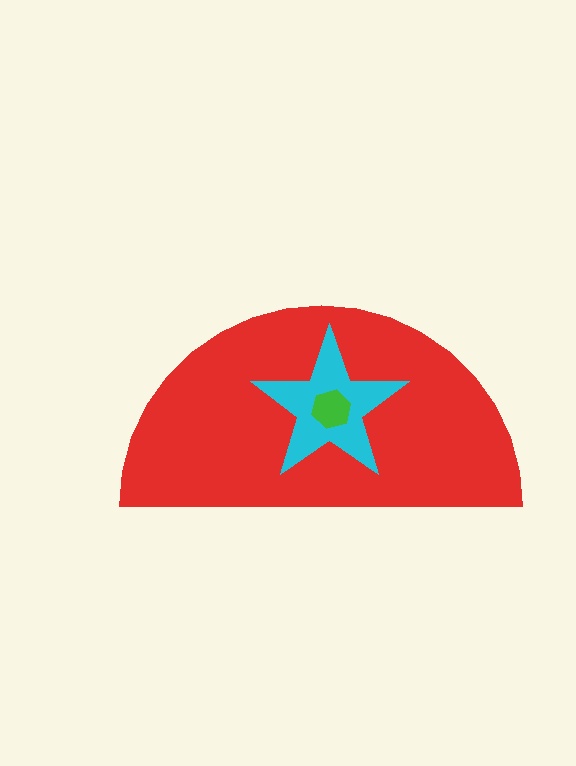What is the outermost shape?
The red semicircle.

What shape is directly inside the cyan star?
The green hexagon.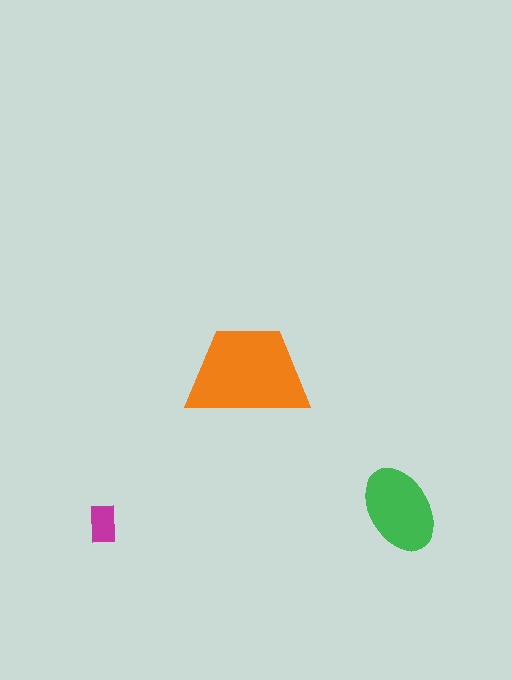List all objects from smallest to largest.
The magenta rectangle, the green ellipse, the orange trapezoid.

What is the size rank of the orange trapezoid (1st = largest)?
1st.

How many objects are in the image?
There are 3 objects in the image.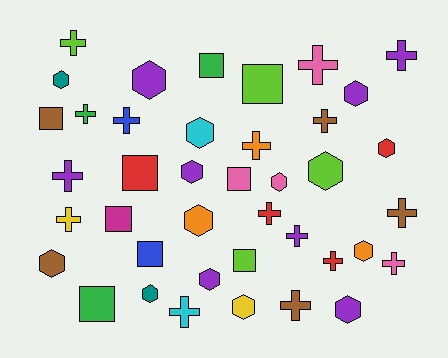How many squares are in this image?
There are 9 squares.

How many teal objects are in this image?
There are 2 teal objects.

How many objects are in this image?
There are 40 objects.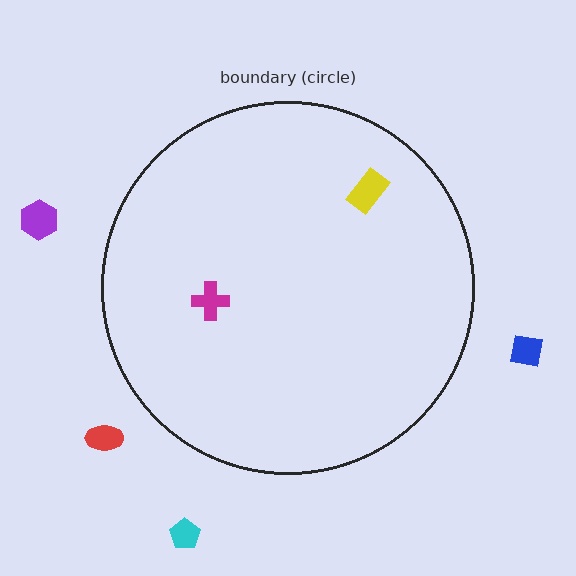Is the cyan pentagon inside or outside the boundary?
Outside.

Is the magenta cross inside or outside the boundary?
Inside.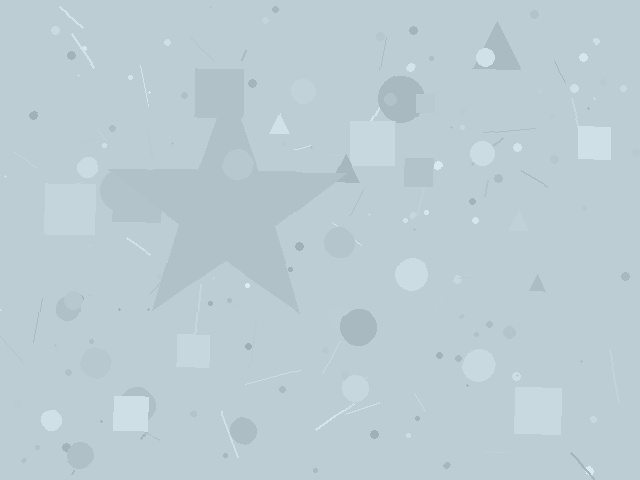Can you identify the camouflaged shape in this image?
The camouflaged shape is a star.